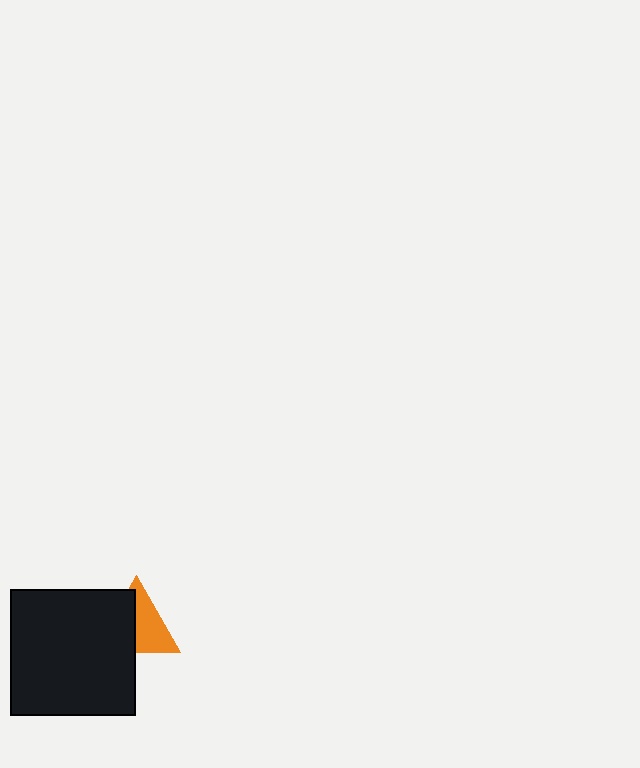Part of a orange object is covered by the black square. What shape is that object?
It is a triangle.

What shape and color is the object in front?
The object in front is a black square.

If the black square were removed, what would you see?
You would see the complete orange triangle.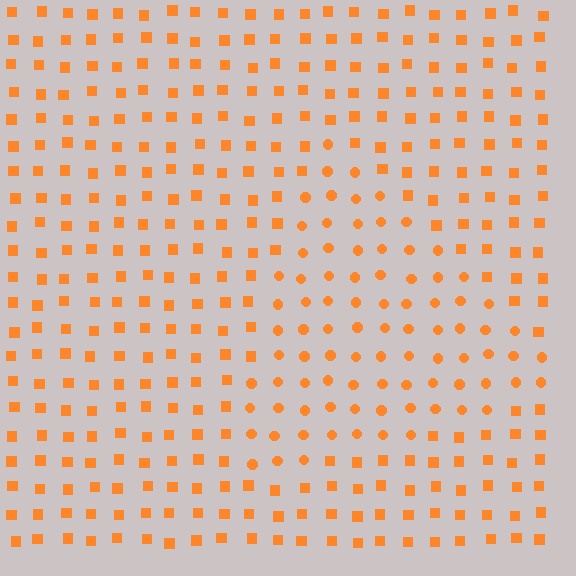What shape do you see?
I see a triangle.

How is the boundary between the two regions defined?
The boundary is defined by a change in element shape: circles inside vs. squares outside. All elements share the same color and spacing.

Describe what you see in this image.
The image is filled with small orange elements arranged in a uniform grid. A triangle-shaped region contains circles, while the surrounding area contains squares. The boundary is defined purely by the change in element shape.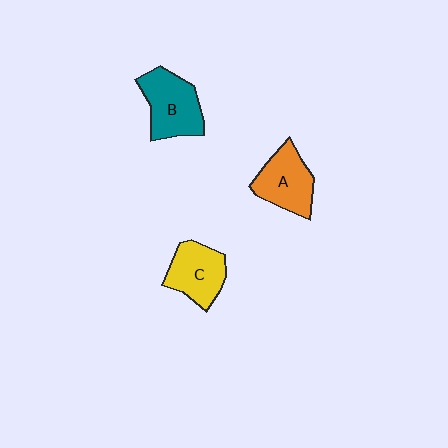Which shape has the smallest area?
Shape C (yellow).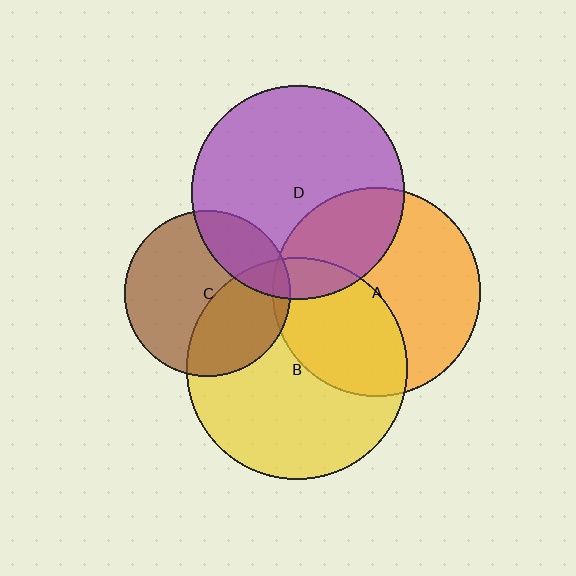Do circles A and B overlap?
Yes.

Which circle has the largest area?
Circle B (yellow).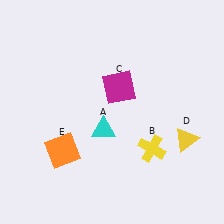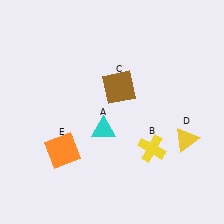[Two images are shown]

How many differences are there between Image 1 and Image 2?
There is 1 difference between the two images.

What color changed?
The square (C) changed from magenta in Image 1 to brown in Image 2.